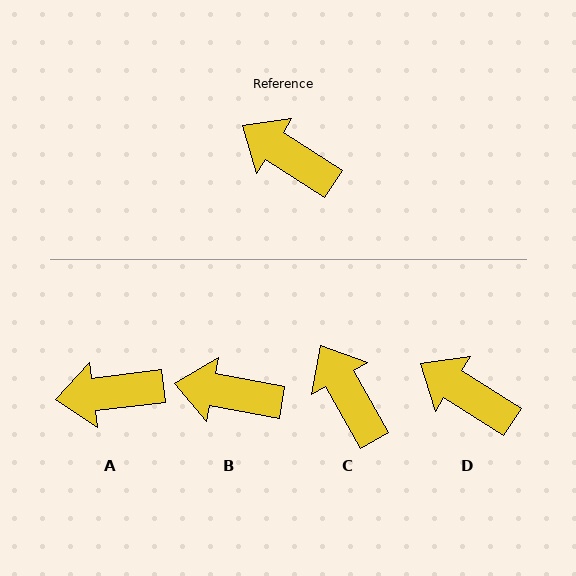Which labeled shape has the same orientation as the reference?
D.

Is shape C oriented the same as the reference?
No, it is off by about 28 degrees.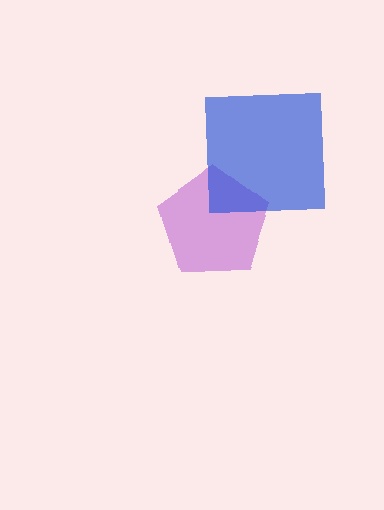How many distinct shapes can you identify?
There are 2 distinct shapes: a purple pentagon, a blue square.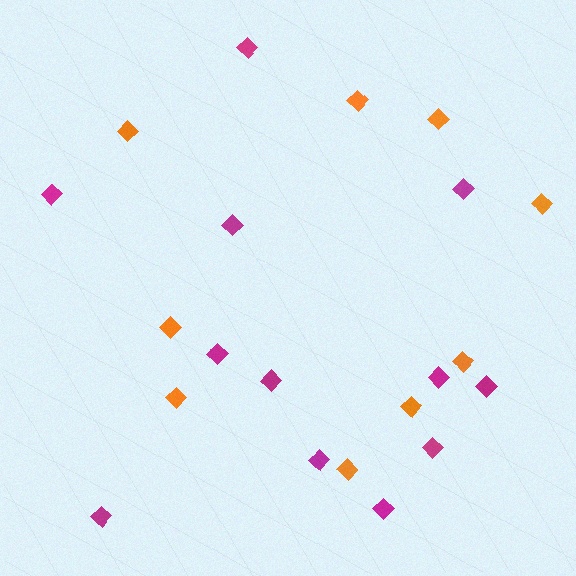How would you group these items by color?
There are 2 groups: one group of orange diamonds (9) and one group of magenta diamonds (12).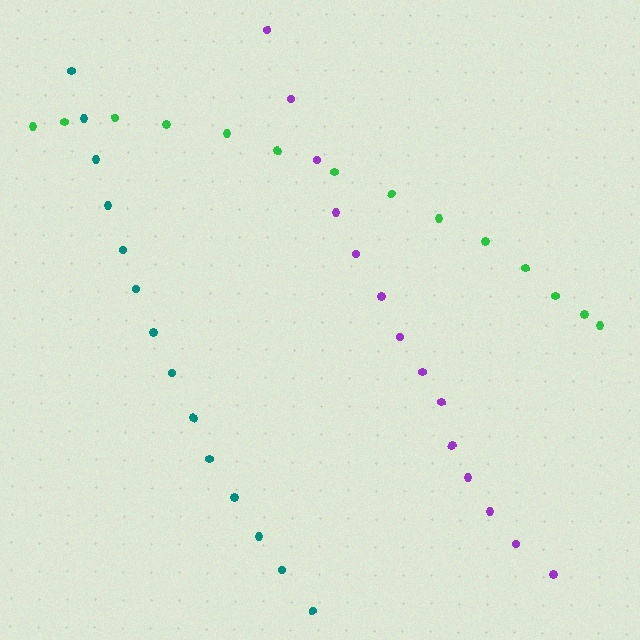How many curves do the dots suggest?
There are 3 distinct paths.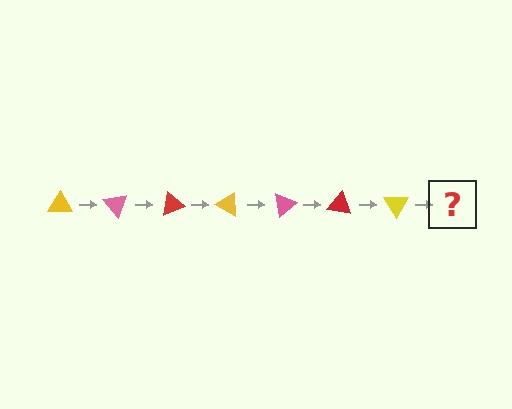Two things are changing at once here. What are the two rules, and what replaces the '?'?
The two rules are that it rotates 50 degrees each step and the color cycles through yellow, pink, and red. The '?' should be a pink triangle, rotated 350 degrees from the start.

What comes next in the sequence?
The next element should be a pink triangle, rotated 350 degrees from the start.